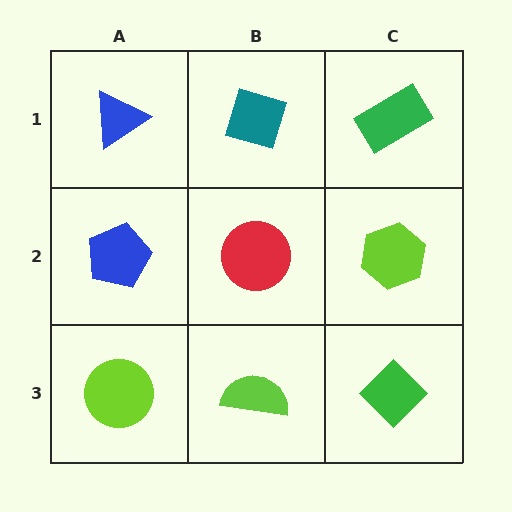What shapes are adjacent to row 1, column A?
A blue pentagon (row 2, column A), a teal diamond (row 1, column B).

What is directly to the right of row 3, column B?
A green diamond.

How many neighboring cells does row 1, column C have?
2.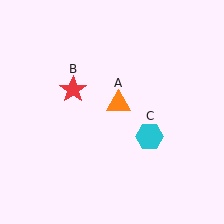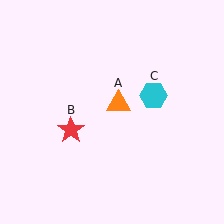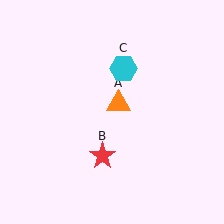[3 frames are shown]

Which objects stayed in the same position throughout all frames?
Orange triangle (object A) remained stationary.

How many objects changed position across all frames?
2 objects changed position: red star (object B), cyan hexagon (object C).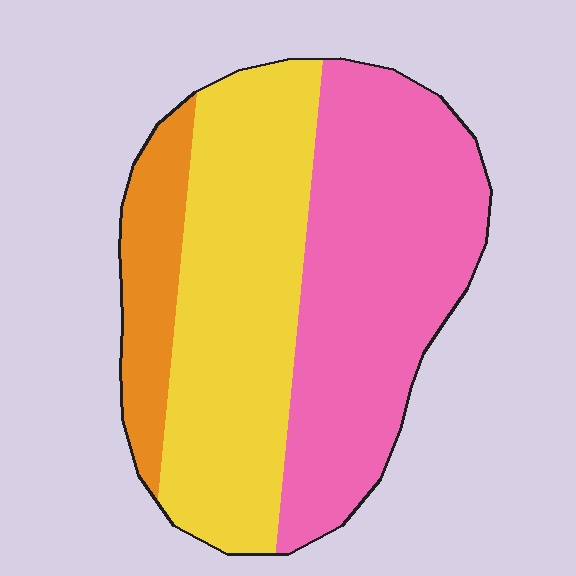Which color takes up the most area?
Pink, at roughly 45%.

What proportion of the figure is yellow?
Yellow takes up between a quarter and a half of the figure.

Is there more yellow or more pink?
Pink.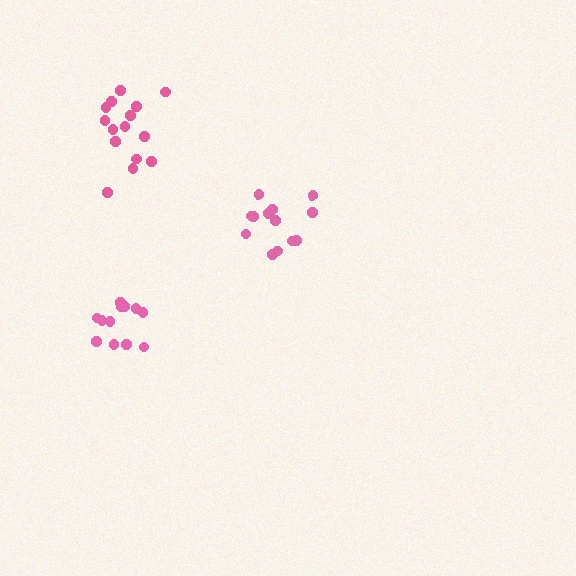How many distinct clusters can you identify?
There are 3 distinct clusters.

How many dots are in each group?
Group 1: 12 dots, Group 2: 15 dots, Group 3: 13 dots (40 total).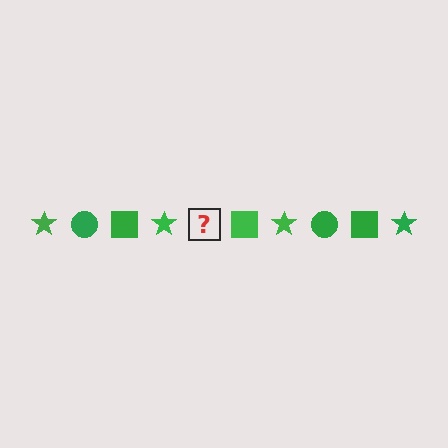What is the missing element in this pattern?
The missing element is a green circle.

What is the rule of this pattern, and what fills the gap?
The rule is that the pattern cycles through star, circle, square shapes in green. The gap should be filled with a green circle.